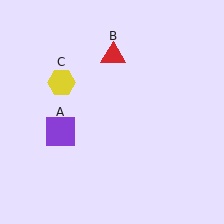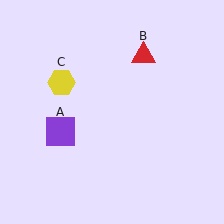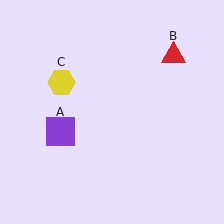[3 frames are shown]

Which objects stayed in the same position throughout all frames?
Purple square (object A) and yellow hexagon (object C) remained stationary.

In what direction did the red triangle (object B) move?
The red triangle (object B) moved right.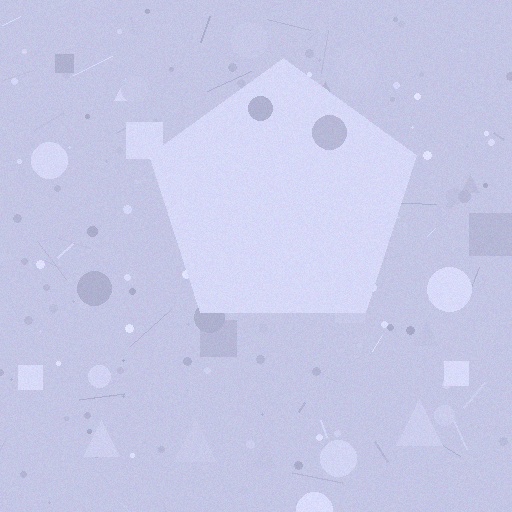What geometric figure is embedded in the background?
A pentagon is embedded in the background.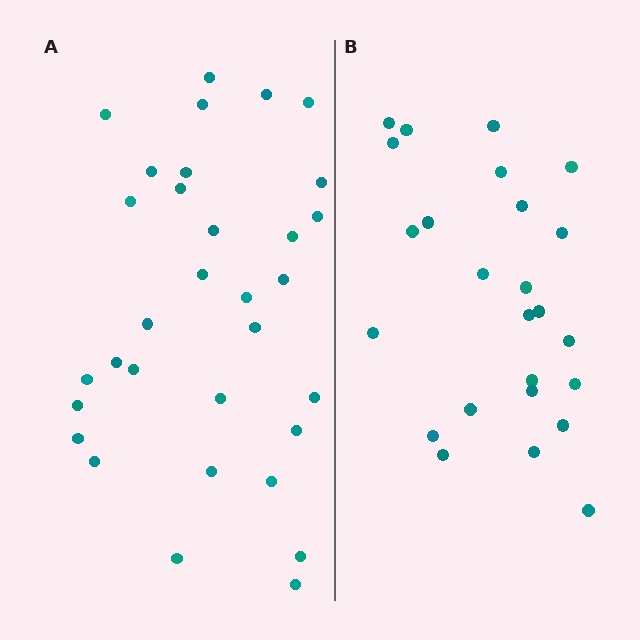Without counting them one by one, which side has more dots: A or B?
Region A (the left region) has more dots.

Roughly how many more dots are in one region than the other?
Region A has roughly 8 or so more dots than region B.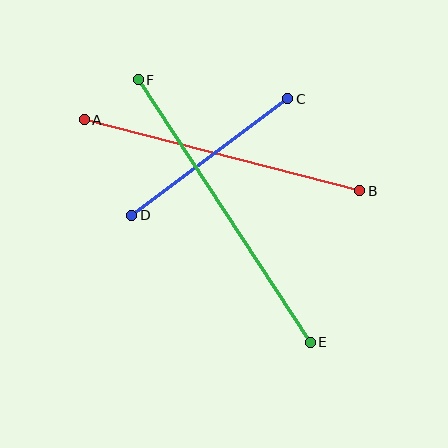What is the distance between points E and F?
The distance is approximately 314 pixels.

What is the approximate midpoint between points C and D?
The midpoint is at approximately (210, 157) pixels.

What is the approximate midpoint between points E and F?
The midpoint is at approximately (224, 211) pixels.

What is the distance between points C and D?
The distance is approximately 194 pixels.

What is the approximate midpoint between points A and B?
The midpoint is at approximately (222, 155) pixels.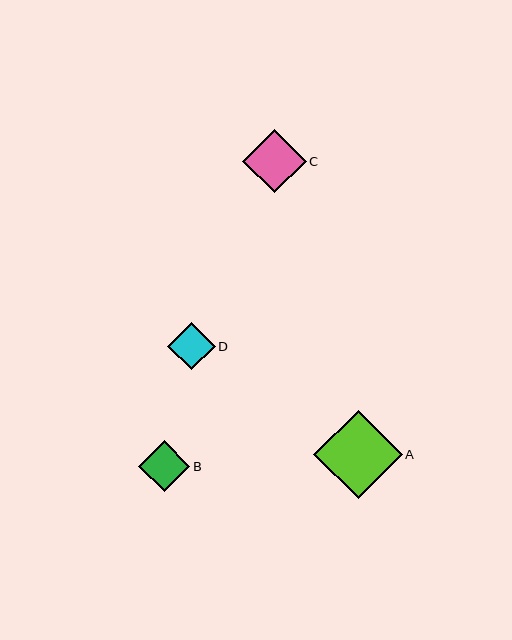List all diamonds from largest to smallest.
From largest to smallest: A, C, B, D.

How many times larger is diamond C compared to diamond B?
Diamond C is approximately 1.2 times the size of diamond B.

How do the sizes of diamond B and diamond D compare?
Diamond B and diamond D are approximately the same size.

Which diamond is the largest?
Diamond A is the largest with a size of approximately 88 pixels.